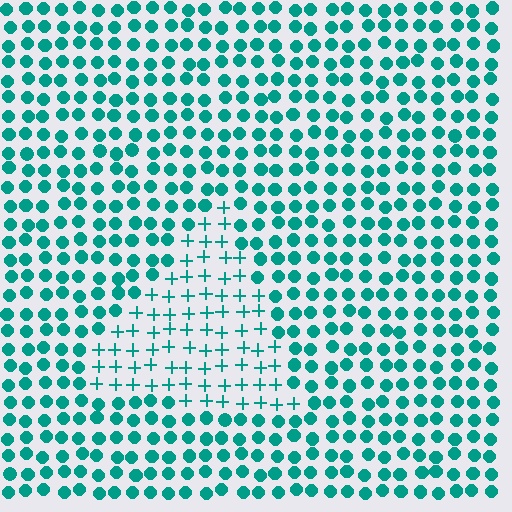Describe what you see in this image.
The image is filled with small teal elements arranged in a uniform grid. A triangle-shaped region contains plus signs, while the surrounding area contains circles. The boundary is defined purely by the change in element shape.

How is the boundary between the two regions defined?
The boundary is defined by a change in element shape: plus signs inside vs. circles outside. All elements share the same color and spacing.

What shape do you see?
I see a triangle.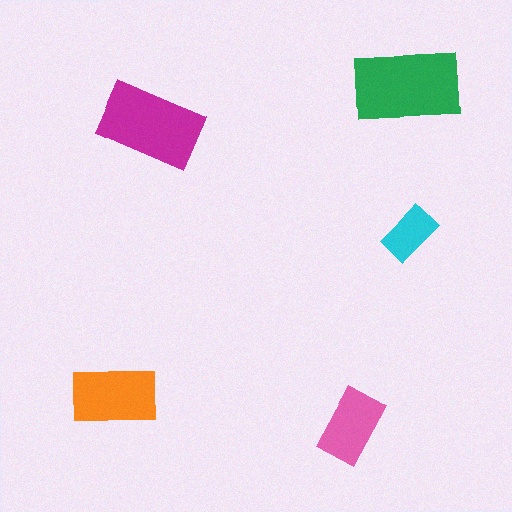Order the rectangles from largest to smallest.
the green one, the magenta one, the orange one, the pink one, the cyan one.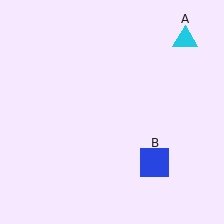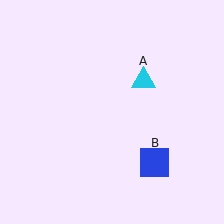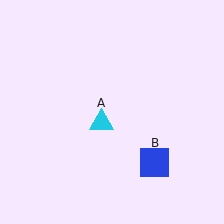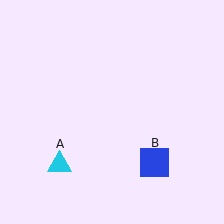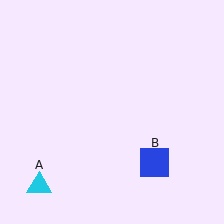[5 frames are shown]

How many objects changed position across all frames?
1 object changed position: cyan triangle (object A).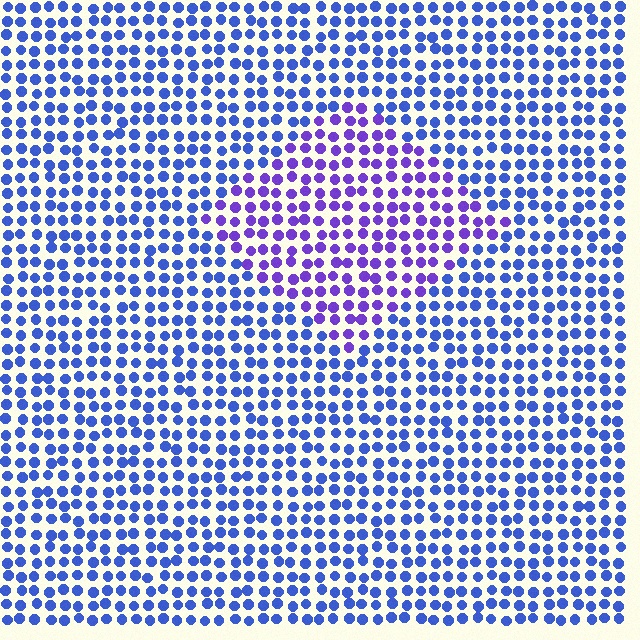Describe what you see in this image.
The image is filled with small blue elements in a uniform arrangement. A diamond-shaped region is visible where the elements are tinted to a slightly different hue, forming a subtle color boundary.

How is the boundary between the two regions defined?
The boundary is defined purely by a slight shift in hue (about 36 degrees). Spacing, size, and orientation are identical on both sides.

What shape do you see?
I see a diamond.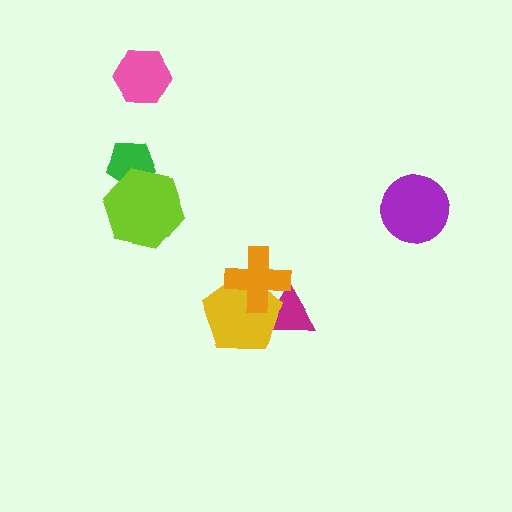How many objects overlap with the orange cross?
2 objects overlap with the orange cross.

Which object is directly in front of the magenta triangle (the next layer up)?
The yellow pentagon is directly in front of the magenta triangle.